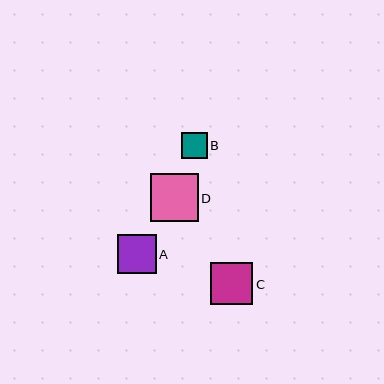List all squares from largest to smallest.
From largest to smallest: D, C, A, B.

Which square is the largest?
Square D is the largest with a size of approximately 48 pixels.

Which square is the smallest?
Square B is the smallest with a size of approximately 26 pixels.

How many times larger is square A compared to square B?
Square A is approximately 1.5 times the size of square B.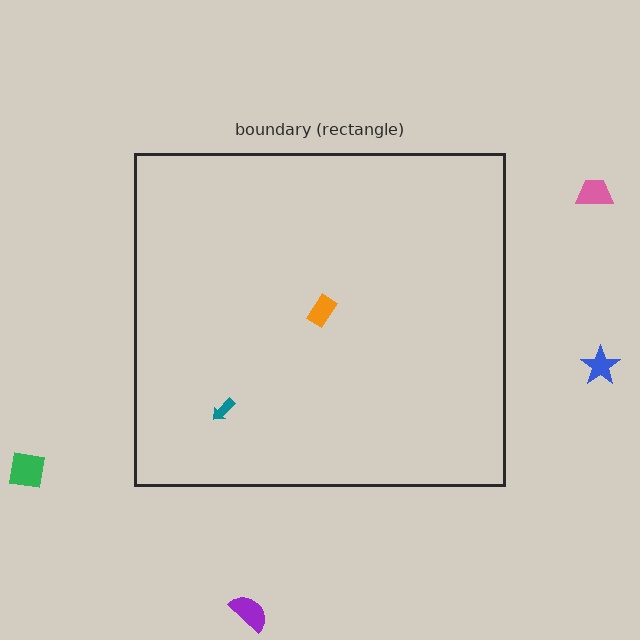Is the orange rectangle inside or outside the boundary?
Inside.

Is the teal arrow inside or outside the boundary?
Inside.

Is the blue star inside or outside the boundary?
Outside.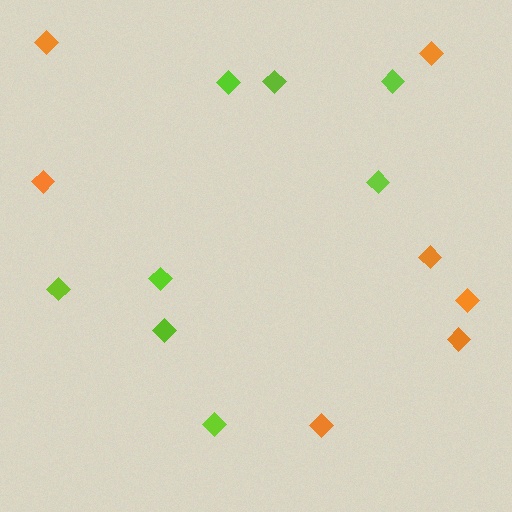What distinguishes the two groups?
There are 2 groups: one group of lime diamonds (8) and one group of orange diamonds (7).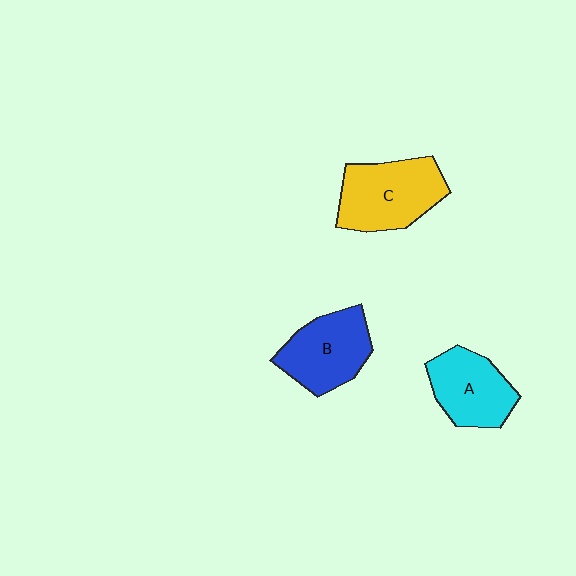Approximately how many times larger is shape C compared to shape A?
Approximately 1.2 times.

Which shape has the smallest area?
Shape A (cyan).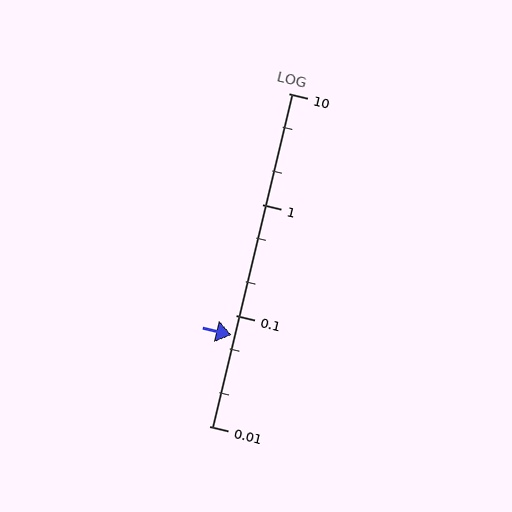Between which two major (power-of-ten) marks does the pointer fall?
The pointer is between 0.01 and 0.1.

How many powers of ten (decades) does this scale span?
The scale spans 3 decades, from 0.01 to 10.